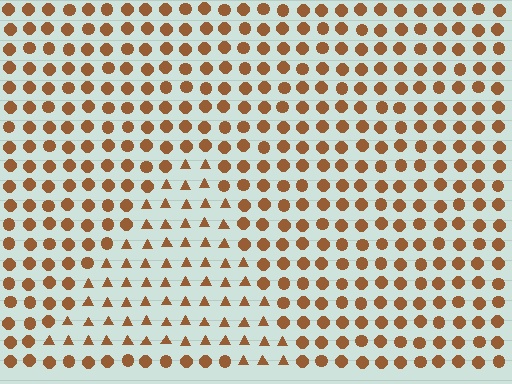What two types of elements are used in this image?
The image uses triangles inside the triangle region and circles outside it.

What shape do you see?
I see a triangle.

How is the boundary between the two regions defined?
The boundary is defined by a change in element shape: triangles inside vs. circles outside. All elements share the same color and spacing.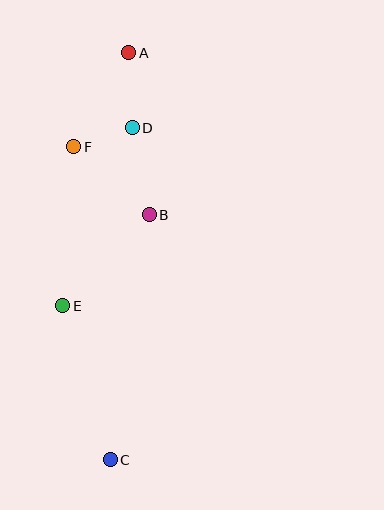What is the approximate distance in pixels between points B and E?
The distance between B and E is approximately 125 pixels.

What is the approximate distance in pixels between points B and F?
The distance between B and F is approximately 101 pixels.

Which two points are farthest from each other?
Points A and C are farthest from each other.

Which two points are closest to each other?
Points D and F are closest to each other.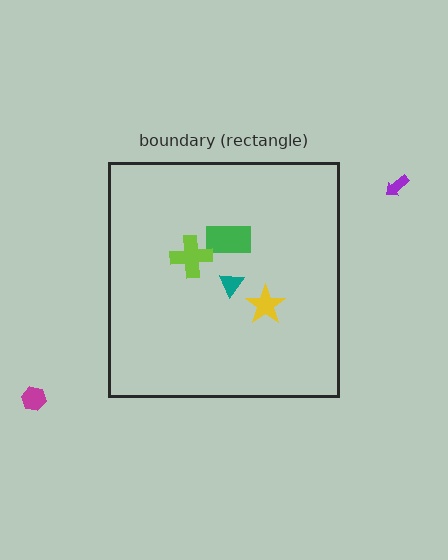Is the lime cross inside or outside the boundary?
Inside.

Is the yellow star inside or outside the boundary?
Inside.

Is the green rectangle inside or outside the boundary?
Inside.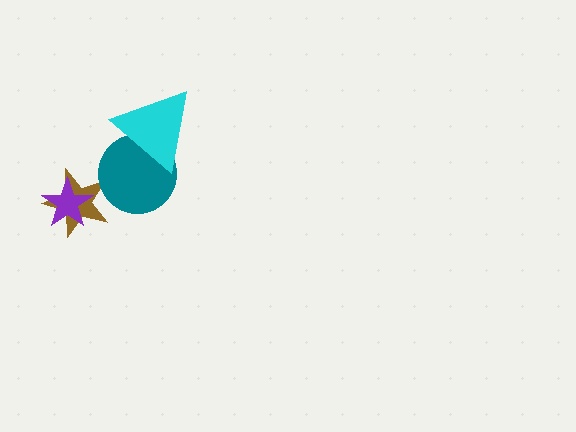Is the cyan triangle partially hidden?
No, no other shape covers it.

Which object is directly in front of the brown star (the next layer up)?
The teal circle is directly in front of the brown star.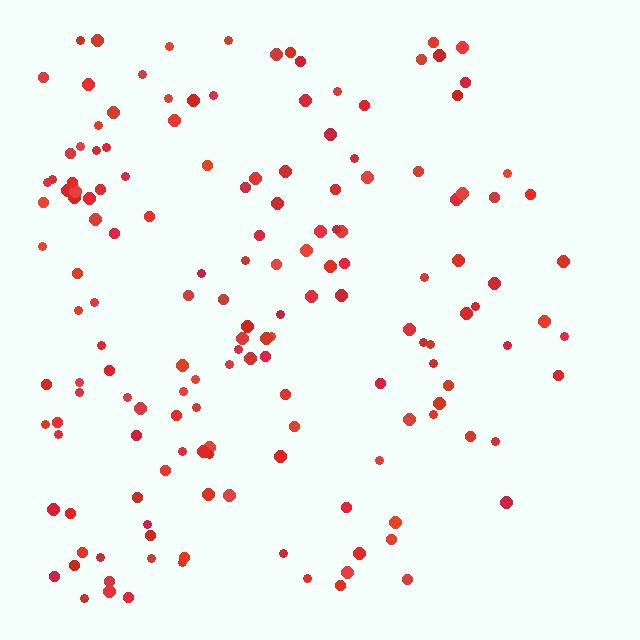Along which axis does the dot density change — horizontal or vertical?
Horizontal.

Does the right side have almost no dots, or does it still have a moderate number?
Still a moderate number, just noticeably fewer than the left.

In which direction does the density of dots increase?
From right to left, with the left side densest.